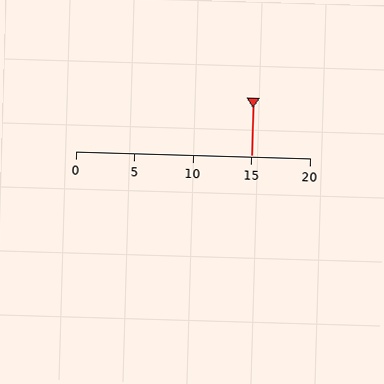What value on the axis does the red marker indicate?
The marker indicates approximately 15.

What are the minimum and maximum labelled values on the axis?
The axis runs from 0 to 20.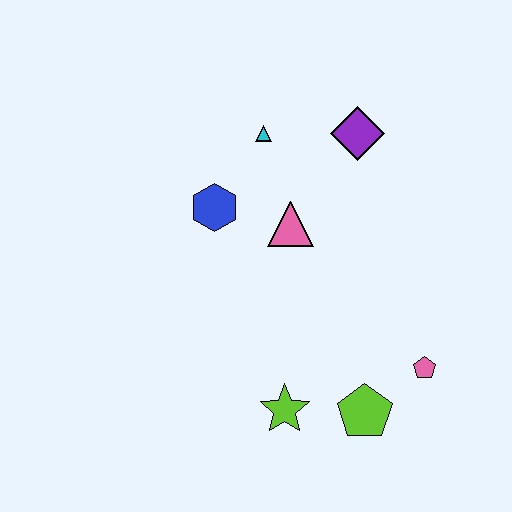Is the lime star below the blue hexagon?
Yes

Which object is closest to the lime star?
The lime pentagon is closest to the lime star.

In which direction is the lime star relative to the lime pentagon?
The lime star is to the left of the lime pentagon.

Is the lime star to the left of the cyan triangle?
No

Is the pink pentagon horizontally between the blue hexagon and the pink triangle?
No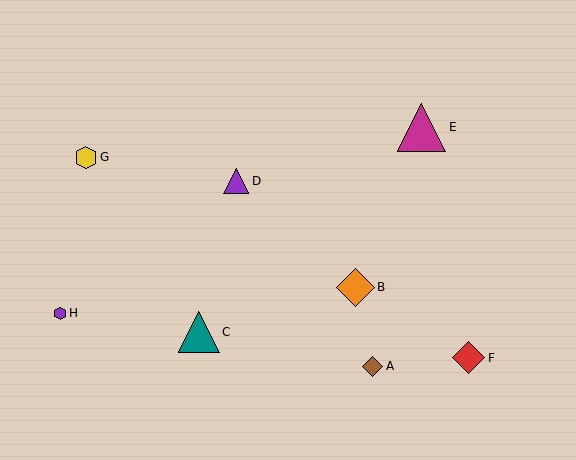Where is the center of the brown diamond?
The center of the brown diamond is at (373, 366).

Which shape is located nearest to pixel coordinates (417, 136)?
The magenta triangle (labeled E) at (422, 127) is nearest to that location.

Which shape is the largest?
The magenta triangle (labeled E) is the largest.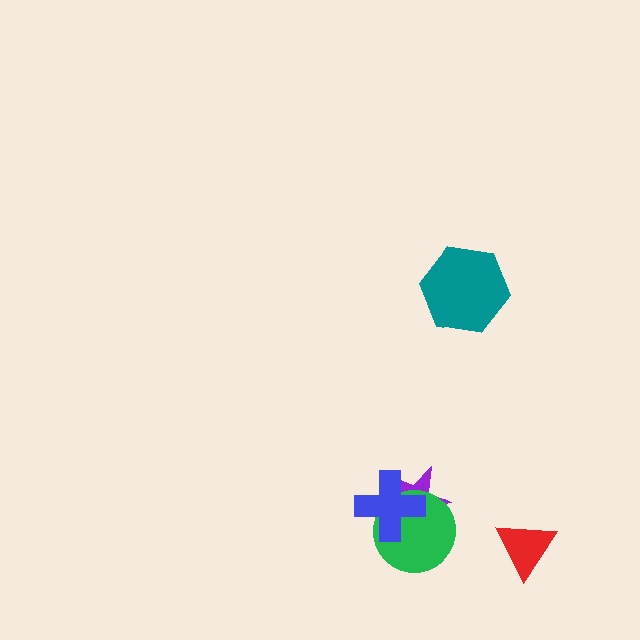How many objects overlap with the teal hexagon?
0 objects overlap with the teal hexagon.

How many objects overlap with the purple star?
2 objects overlap with the purple star.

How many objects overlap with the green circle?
2 objects overlap with the green circle.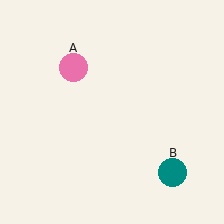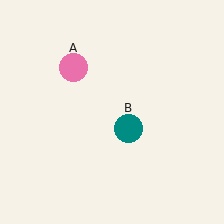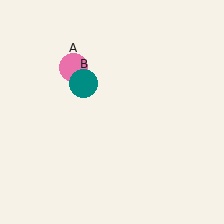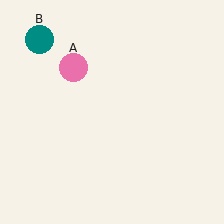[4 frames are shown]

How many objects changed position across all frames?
1 object changed position: teal circle (object B).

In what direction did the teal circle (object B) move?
The teal circle (object B) moved up and to the left.